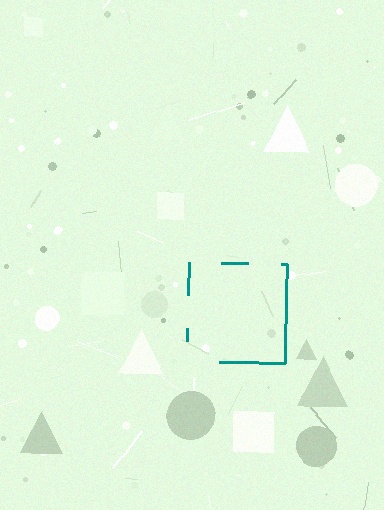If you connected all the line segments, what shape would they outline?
They would outline a square.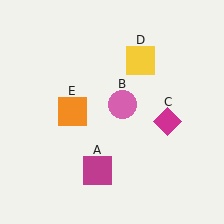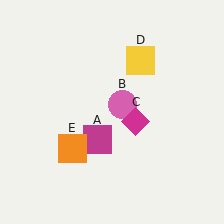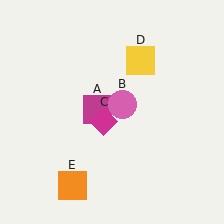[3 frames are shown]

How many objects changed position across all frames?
3 objects changed position: magenta square (object A), magenta diamond (object C), orange square (object E).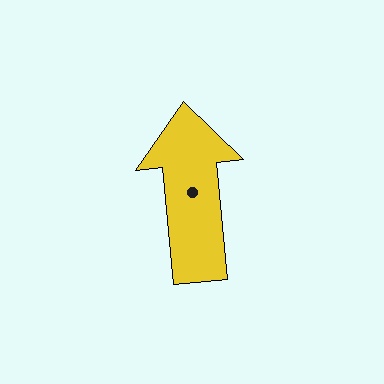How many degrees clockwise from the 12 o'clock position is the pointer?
Approximately 355 degrees.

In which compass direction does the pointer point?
North.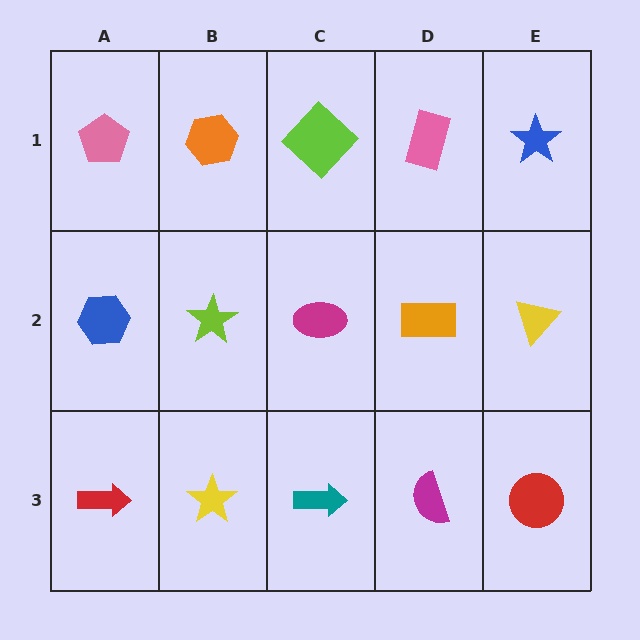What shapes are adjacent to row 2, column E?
A blue star (row 1, column E), a red circle (row 3, column E), an orange rectangle (row 2, column D).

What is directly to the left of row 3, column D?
A teal arrow.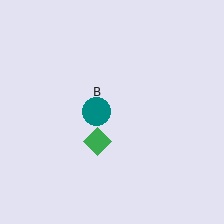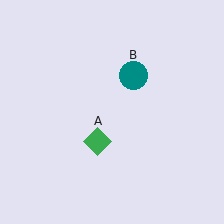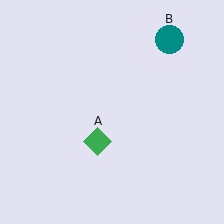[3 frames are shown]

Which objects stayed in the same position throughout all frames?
Green diamond (object A) remained stationary.